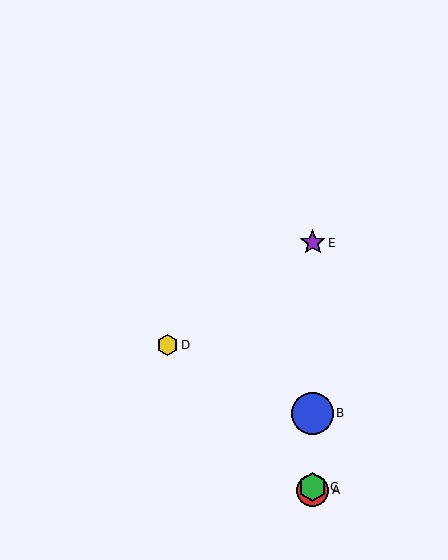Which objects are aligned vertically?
Objects A, B, C, E are aligned vertically.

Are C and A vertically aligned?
Yes, both are at x≈313.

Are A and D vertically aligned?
No, A is at x≈313 and D is at x≈167.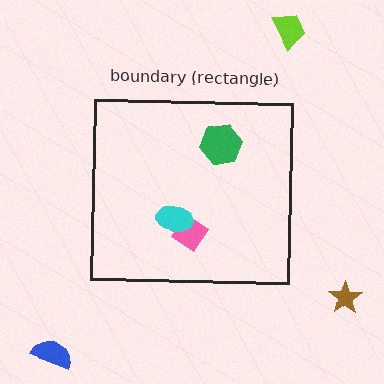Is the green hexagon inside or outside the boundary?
Inside.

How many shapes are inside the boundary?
3 inside, 3 outside.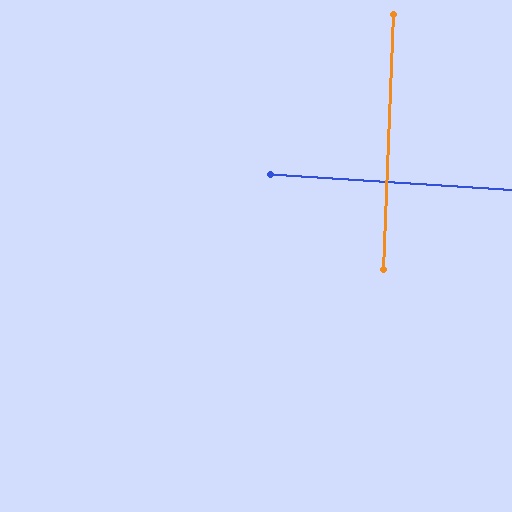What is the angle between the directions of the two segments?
Approximately 89 degrees.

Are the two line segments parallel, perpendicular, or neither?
Perpendicular — they meet at approximately 89°.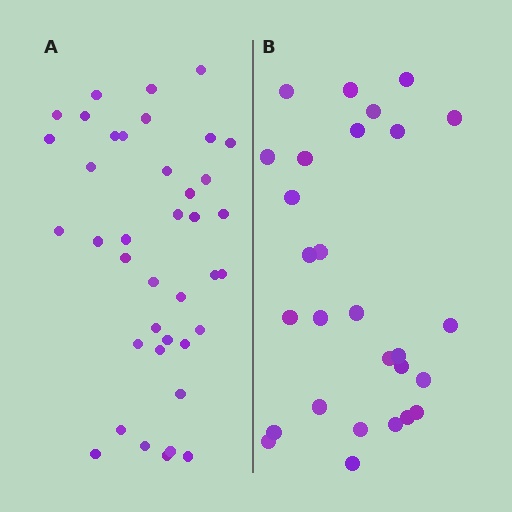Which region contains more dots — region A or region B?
Region A (the left region) has more dots.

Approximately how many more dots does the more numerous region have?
Region A has roughly 12 or so more dots than region B.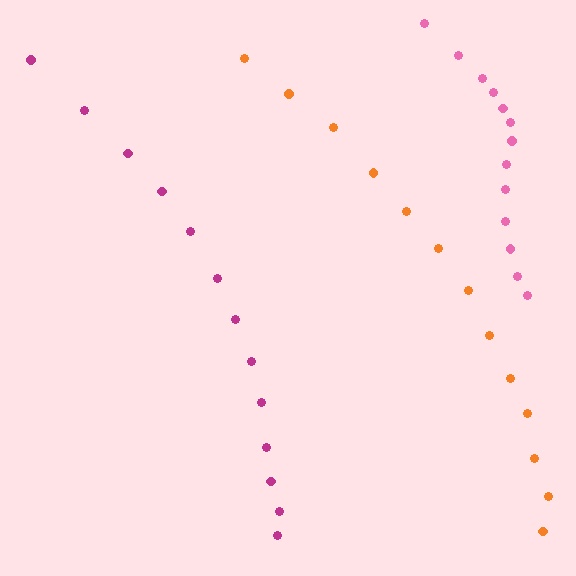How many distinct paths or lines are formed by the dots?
There are 3 distinct paths.